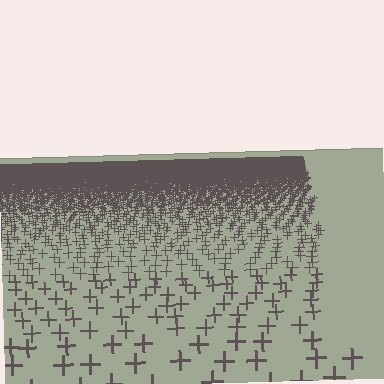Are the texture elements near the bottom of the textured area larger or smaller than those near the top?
Larger. Near the bottom, elements are closer to the viewer and appear at a bigger on-screen size.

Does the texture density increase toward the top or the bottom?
Density increases toward the top.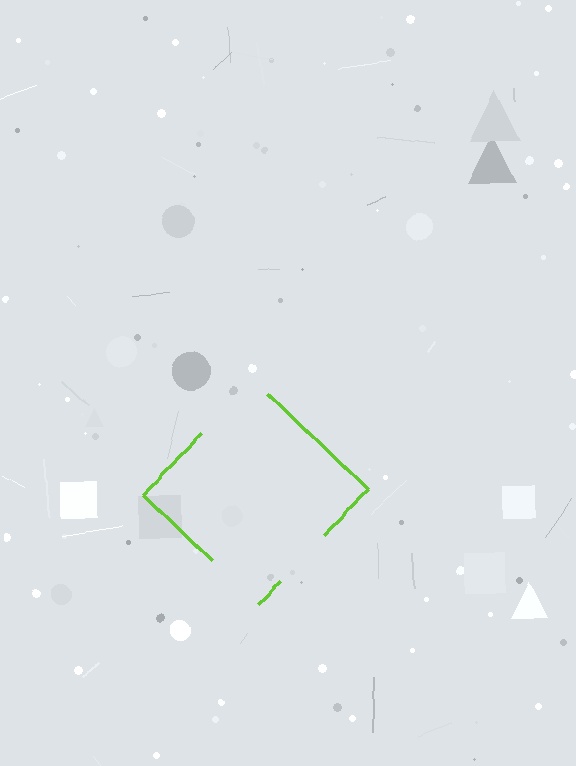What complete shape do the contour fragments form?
The contour fragments form a diamond.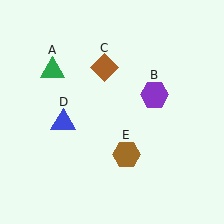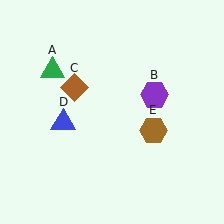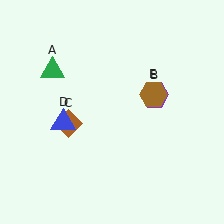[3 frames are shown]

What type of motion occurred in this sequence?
The brown diamond (object C), brown hexagon (object E) rotated counterclockwise around the center of the scene.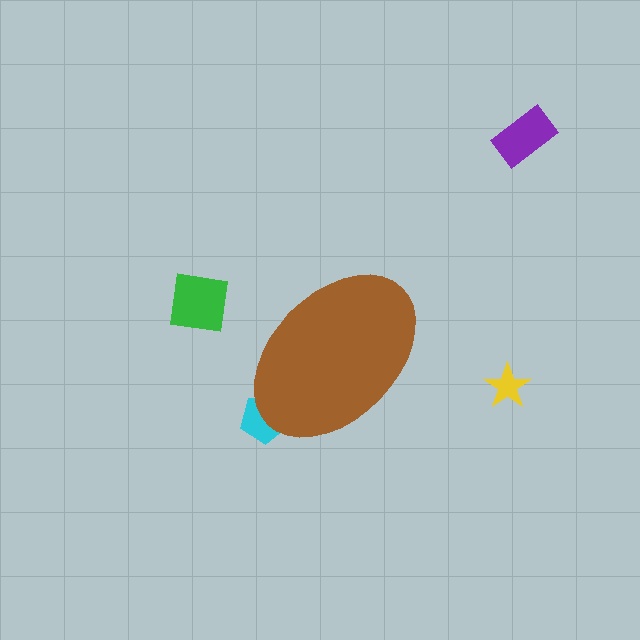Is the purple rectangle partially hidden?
No, the purple rectangle is fully visible.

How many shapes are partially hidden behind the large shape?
1 shape is partially hidden.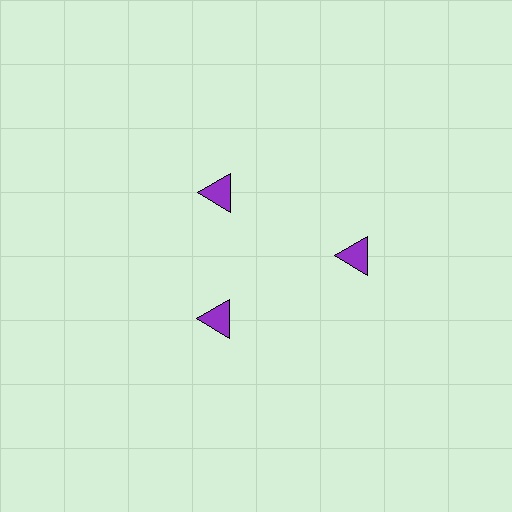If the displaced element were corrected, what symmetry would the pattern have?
It would have 3-fold rotational symmetry — the pattern would map onto itself every 120 degrees.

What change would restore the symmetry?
The symmetry would be restored by moving it inward, back onto the ring so that all 3 triangles sit at equal angles and equal distance from the center.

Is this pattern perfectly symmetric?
No. The 3 purple triangles are arranged in a ring, but one element near the 3 o'clock position is pushed outward from the center, breaking the 3-fold rotational symmetry.